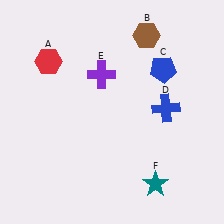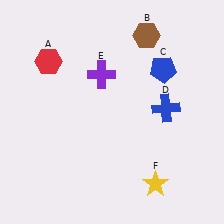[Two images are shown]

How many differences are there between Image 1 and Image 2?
There is 1 difference between the two images.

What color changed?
The star (F) changed from teal in Image 1 to yellow in Image 2.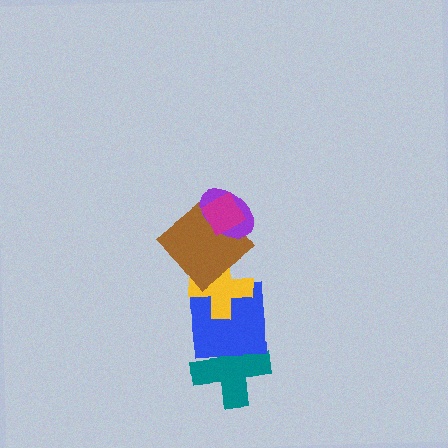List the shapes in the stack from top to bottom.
From top to bottom: the magenta diamond, the purple ellipse, the brown diamond, the yellow cross, the blue square, the teal cross.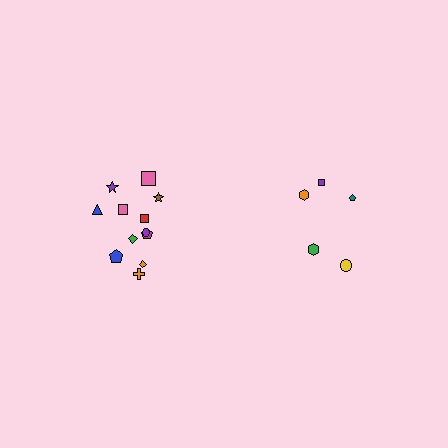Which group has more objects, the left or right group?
The left group.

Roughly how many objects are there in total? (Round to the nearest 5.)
Roughly 15 objects in total.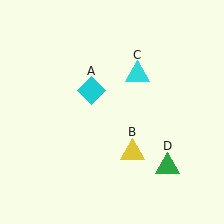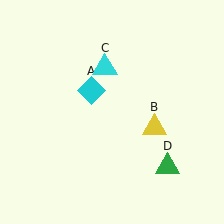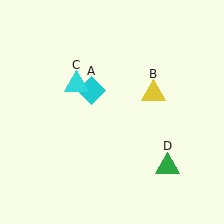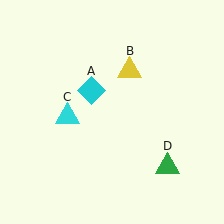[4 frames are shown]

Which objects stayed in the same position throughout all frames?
Cyan diamond (object A) and green triangle (object D) remained stationary.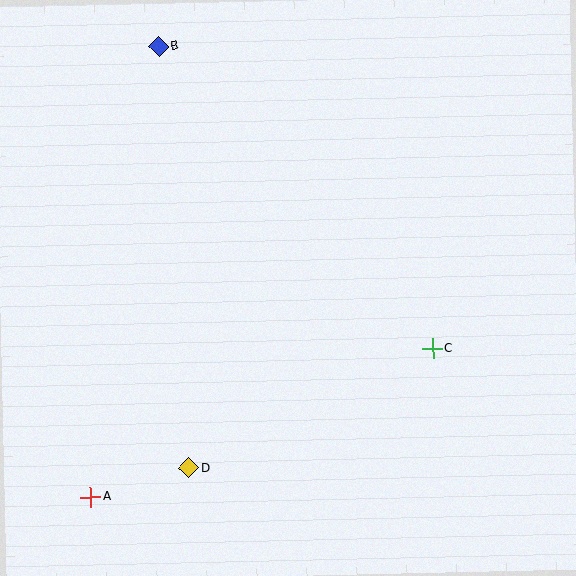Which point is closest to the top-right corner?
Point C is closest to the top-right corner.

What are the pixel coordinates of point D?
Point D is at (189, 468).